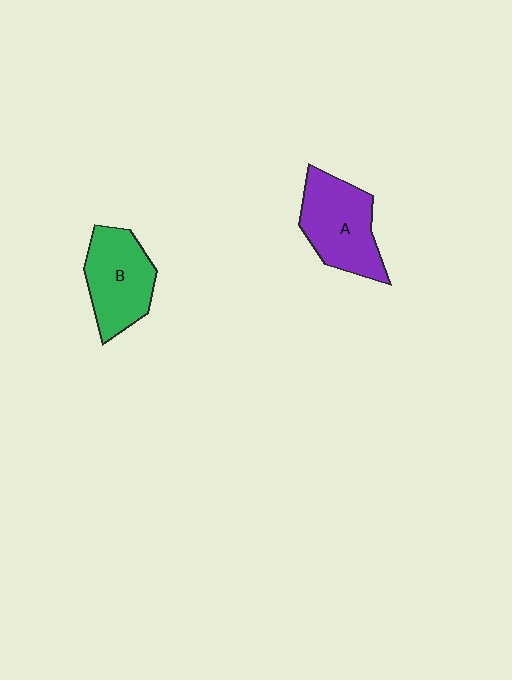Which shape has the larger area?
Shape A (purple).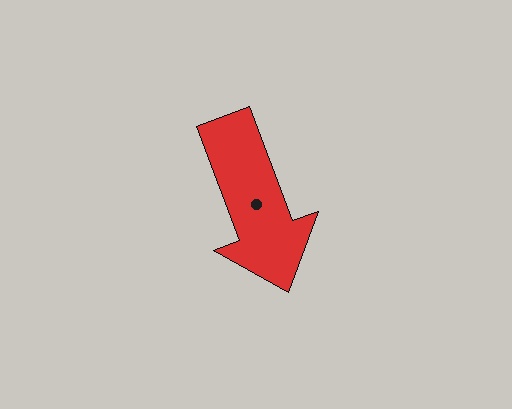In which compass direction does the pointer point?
South.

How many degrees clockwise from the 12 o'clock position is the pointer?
Approximately 159 degrees.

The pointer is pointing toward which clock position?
Roughly 5 o'clock.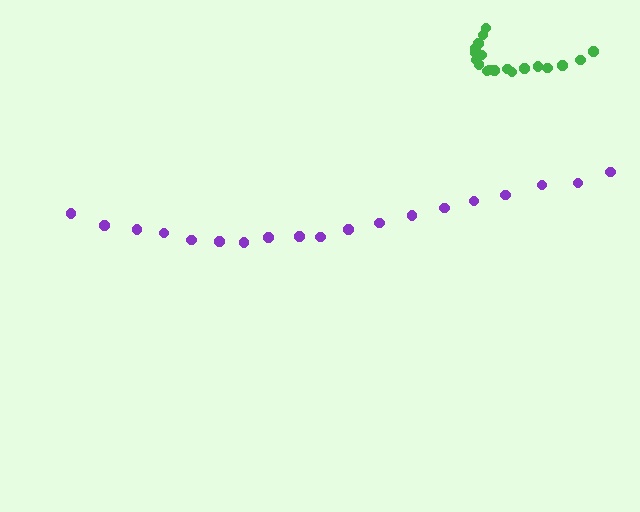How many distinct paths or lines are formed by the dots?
There are 2 distinct paths.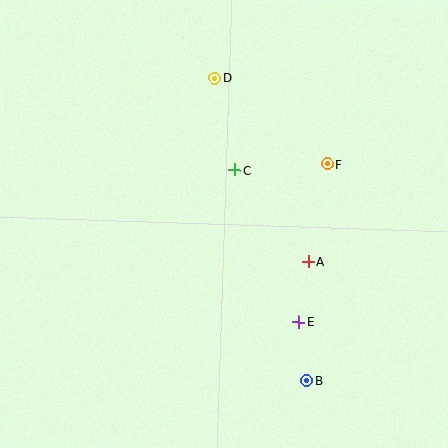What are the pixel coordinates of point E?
Point E is at (298, 322).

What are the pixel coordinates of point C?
Point C is at (234, 170).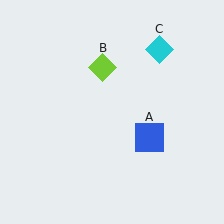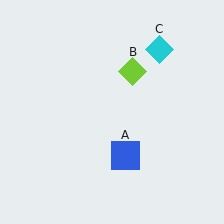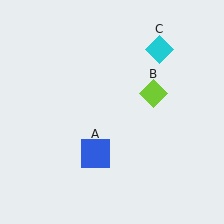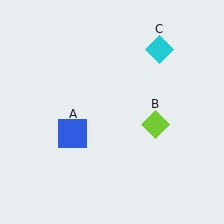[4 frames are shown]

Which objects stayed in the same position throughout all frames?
Cyan diamond (object C) remained stationary.